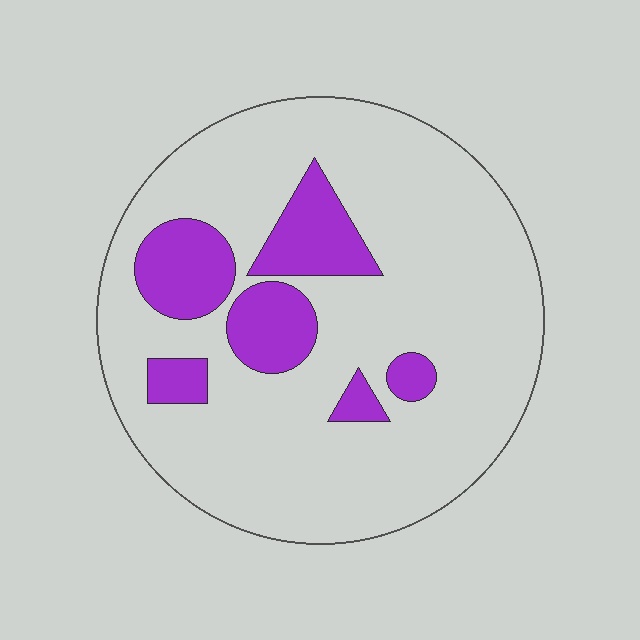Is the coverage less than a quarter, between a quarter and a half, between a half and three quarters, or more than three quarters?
Less than a quarter.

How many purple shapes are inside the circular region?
6.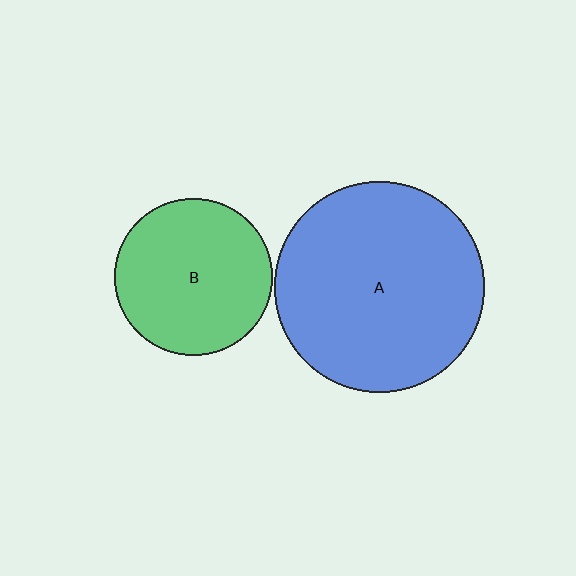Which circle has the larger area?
Circle A (blue).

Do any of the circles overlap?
No, none of the circles overlap.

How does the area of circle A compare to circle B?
Approximately 1.8 times.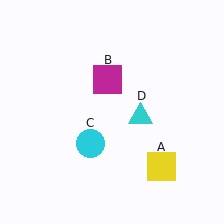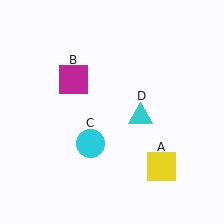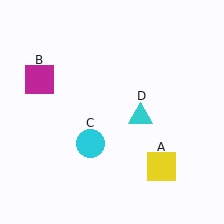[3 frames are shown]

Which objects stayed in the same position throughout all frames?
Yellow square (object A) and cyan circle (object C) and cyan triangle (object D) remained stationary.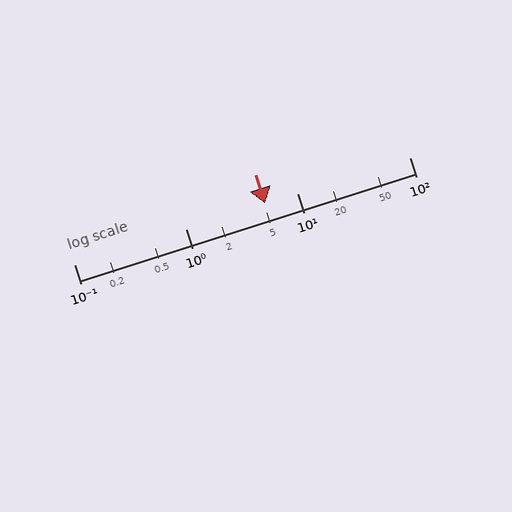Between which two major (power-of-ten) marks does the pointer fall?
The pointer is between 1 and 10.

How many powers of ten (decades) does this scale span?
The scale spans 3 decades, from 0.1 to 100.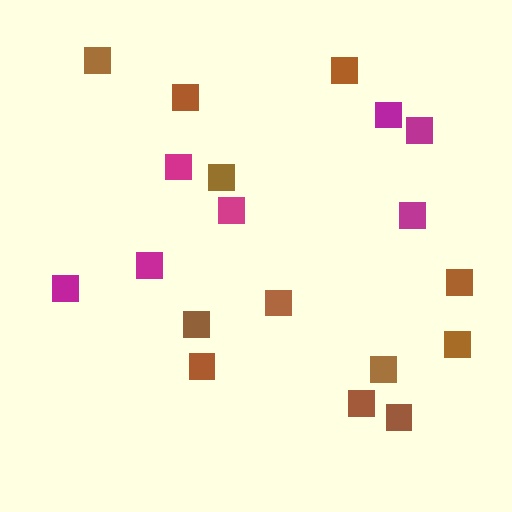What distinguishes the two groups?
There are 2 groups: one group of brown squares (12) and one group of magenta squares (7).